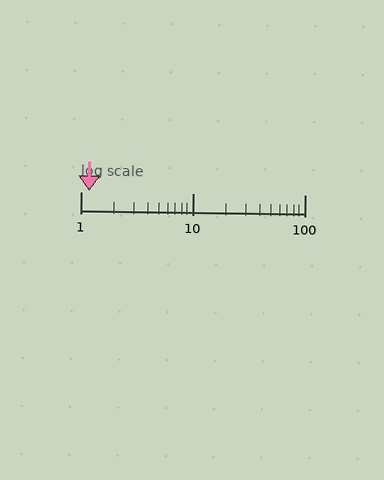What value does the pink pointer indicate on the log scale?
The pointer indicates approximately 1.2.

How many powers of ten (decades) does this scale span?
The scale spans 2 decades, from 1 to 100.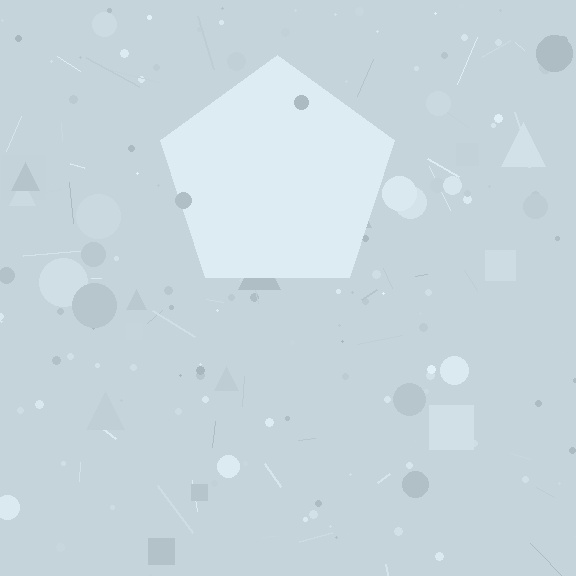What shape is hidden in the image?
A pentagon is hidden in the image.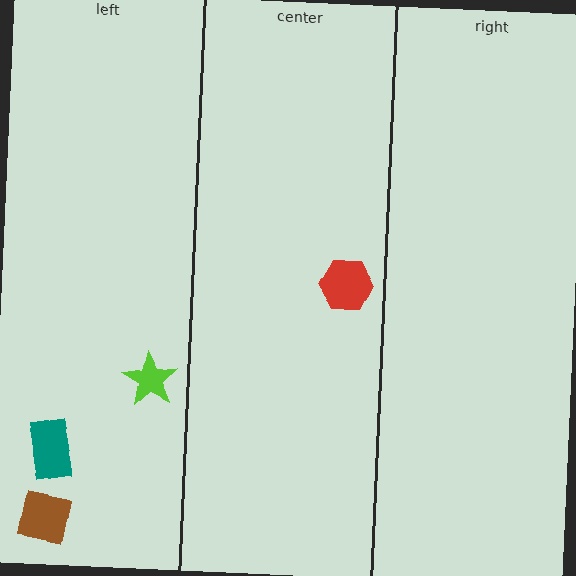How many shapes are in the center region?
1.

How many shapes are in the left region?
3.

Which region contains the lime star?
The left region.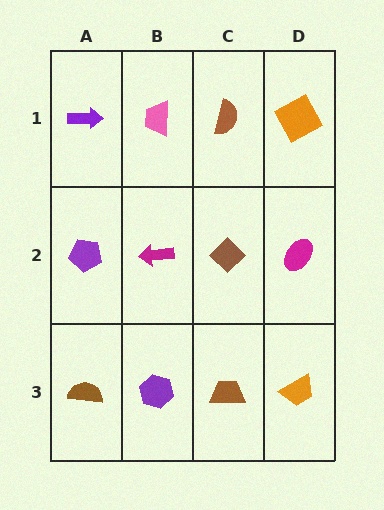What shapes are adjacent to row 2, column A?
A purple arrow (row 1, column A), a brown semicircle (row 3, column A), a magenta arrow (row 2, column B).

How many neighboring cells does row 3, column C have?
3.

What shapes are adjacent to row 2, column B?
A pink trapezoid (row 1, column B), a purple hexagon (row 3, column B), a purple pentagon (row 2, column A), a brown diamond (row 2, column C).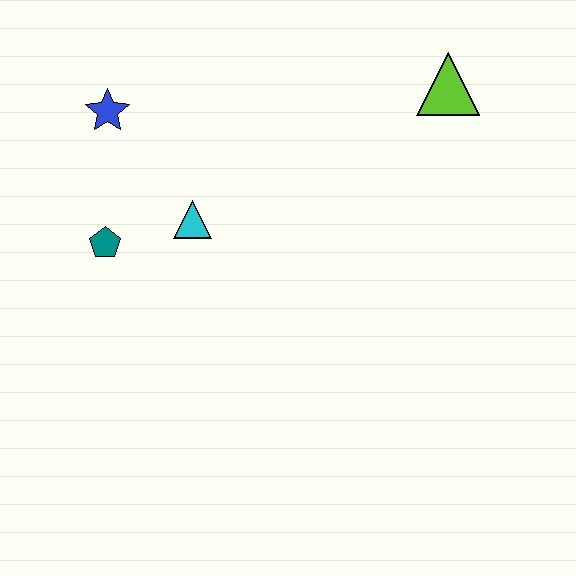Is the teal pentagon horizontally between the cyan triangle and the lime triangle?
No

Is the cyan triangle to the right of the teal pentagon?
Yes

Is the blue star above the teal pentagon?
Yes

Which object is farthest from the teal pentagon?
The lime triangle is farthest from the teal pentagon.